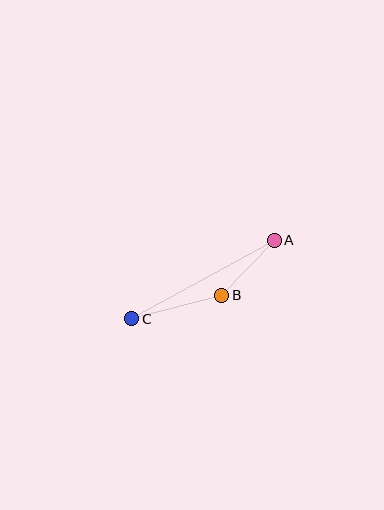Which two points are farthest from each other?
Points A and C are farthest from each other.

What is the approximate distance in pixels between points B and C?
The distance between B and C is approximately 93 pixels.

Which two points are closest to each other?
Points A and B are closest to each other.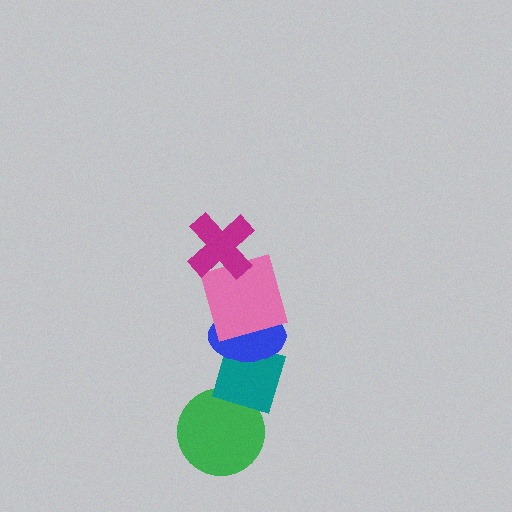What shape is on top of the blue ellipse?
The pink square is on top of the blue ellipse.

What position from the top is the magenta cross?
The magenta cross is 1st from the top.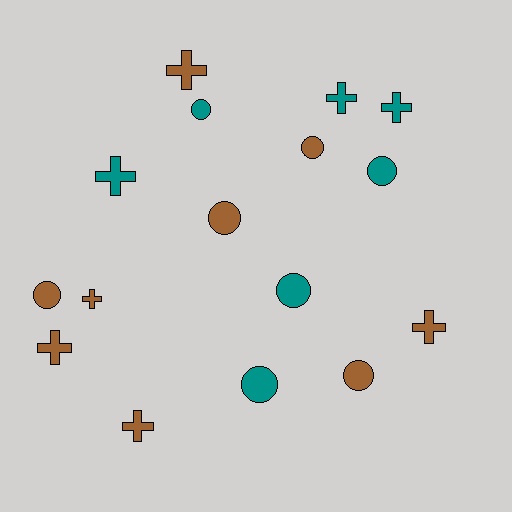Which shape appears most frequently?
Cross, with 8 objects.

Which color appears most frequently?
Brown, with 9 objects.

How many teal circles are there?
There are 4 teal circles.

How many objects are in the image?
There are 16 objects.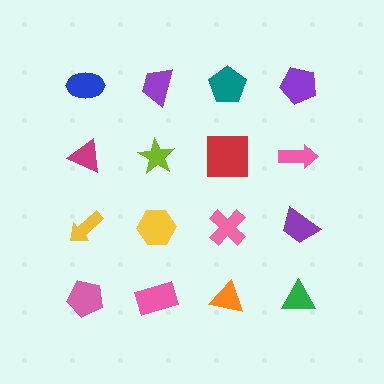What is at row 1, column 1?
A blue ellipse.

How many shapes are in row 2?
4 shapes.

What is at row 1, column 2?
A purple trapezoid.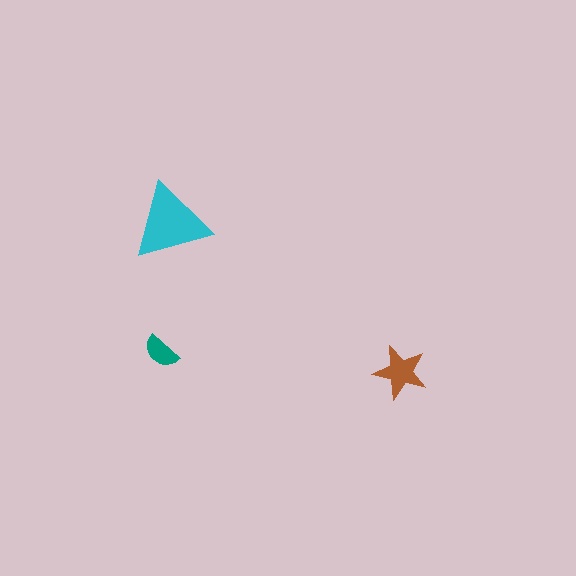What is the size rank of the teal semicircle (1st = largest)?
3rd.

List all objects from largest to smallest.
The cyan triangle, the brown star, the teal semicircle.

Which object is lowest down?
The brown star is bottommost.